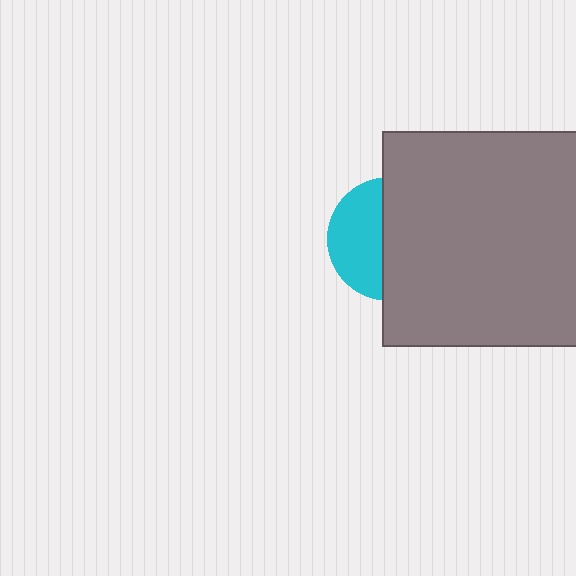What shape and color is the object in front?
The object in front is a gray square.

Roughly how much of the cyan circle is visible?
A small part of it is visible (roughly 42%).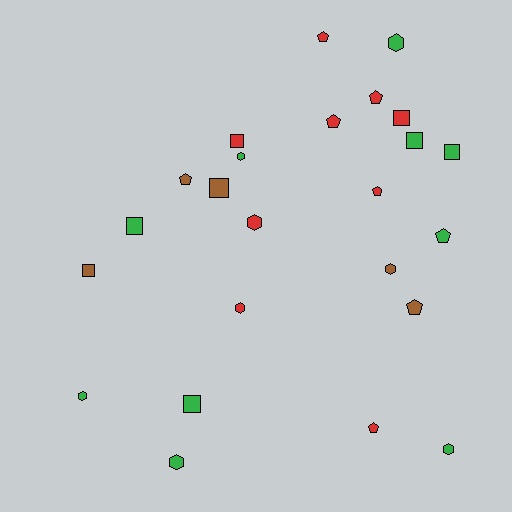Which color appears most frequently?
Green, with 10 objects.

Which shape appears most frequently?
Square, with 8 objects.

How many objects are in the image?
There are 24 objects.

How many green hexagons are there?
There are 5 green hexagons.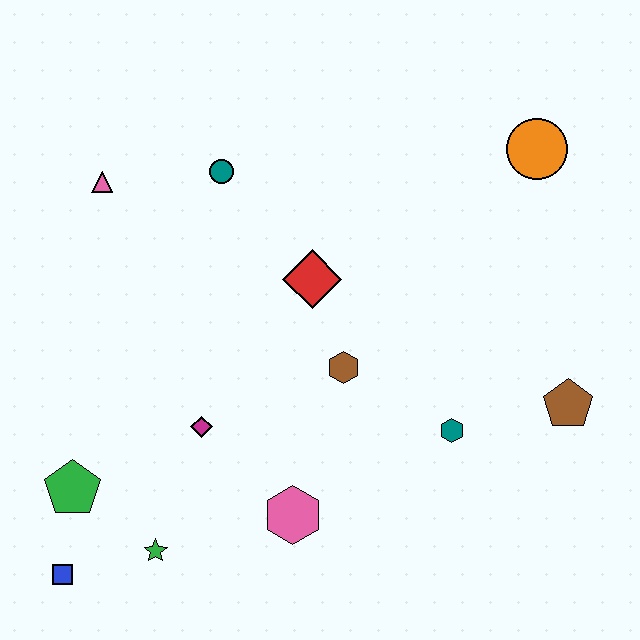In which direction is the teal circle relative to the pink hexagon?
The teal circle is above the pink hexagon.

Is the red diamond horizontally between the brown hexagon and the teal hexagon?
No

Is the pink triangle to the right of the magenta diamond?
No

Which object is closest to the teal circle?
The pink triangle is closest to the teal circle.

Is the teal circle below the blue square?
No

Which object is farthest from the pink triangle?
The brown pentagon is farthest from the pink triangle.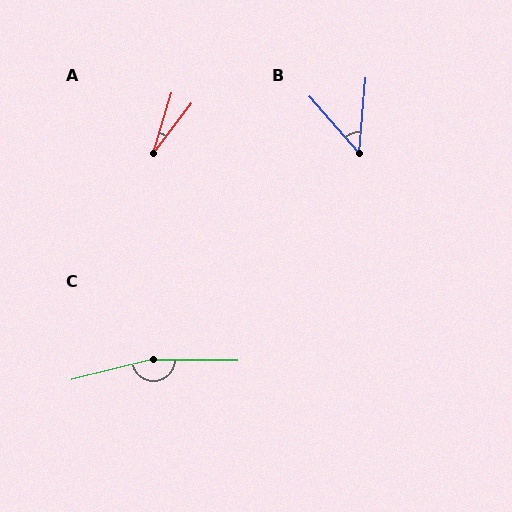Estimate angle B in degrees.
Approximately 46 degrees.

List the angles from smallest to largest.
A (20°), B (46°), C (165°).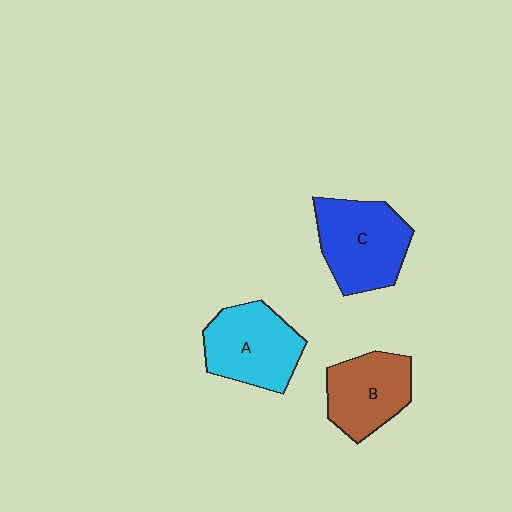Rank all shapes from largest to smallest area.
From largest to smallest: C (blue), A (cyan), B (brown).